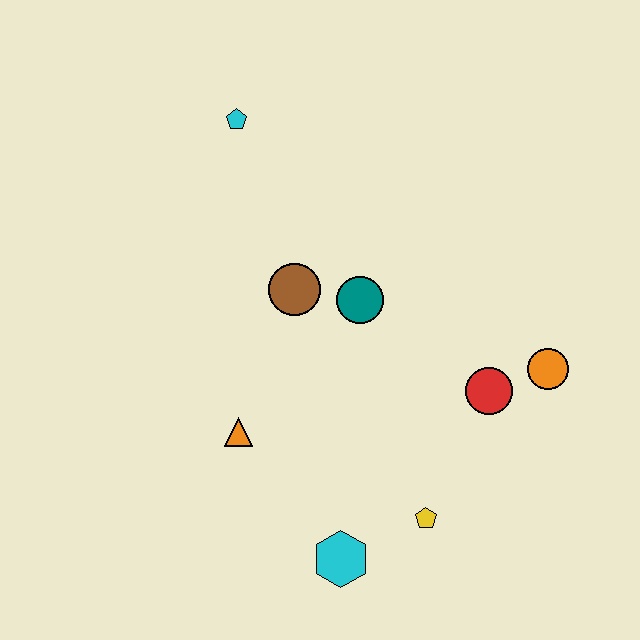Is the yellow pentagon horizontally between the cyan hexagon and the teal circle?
No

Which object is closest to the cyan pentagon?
The brown circle is closest to the cyan pentagon.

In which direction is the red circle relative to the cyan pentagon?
The red circle is below the cyan pentagon.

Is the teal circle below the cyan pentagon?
Yes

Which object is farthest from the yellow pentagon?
The cyan pentagon is farthest from the yellow pentagon.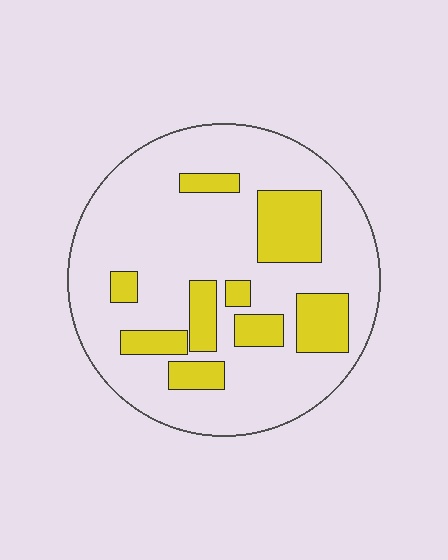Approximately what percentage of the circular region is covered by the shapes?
Approximately 25%.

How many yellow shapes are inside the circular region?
9.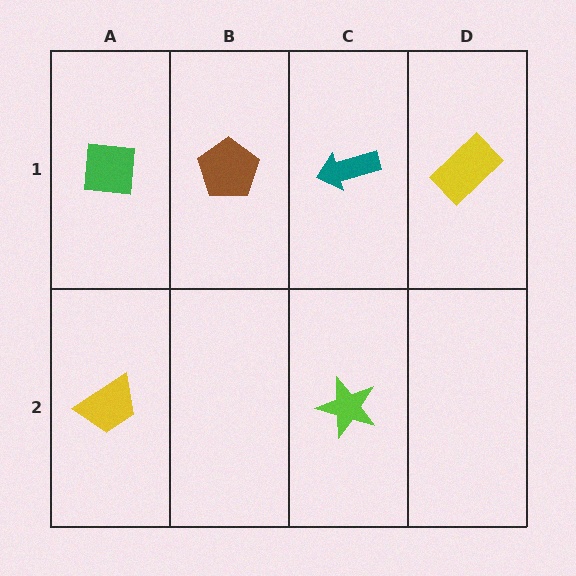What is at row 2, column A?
A yellow trapezoid.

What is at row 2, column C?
A lime star.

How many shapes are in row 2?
2 shapes.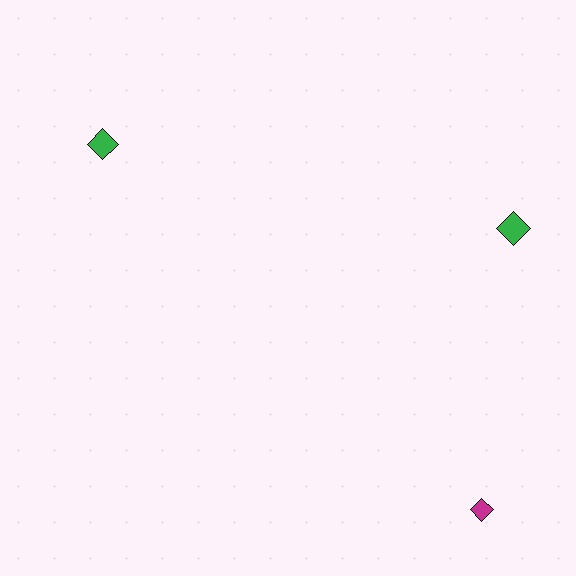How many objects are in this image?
There are 3 objects.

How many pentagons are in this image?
There are no pentagons.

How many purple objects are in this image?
There are no purple objects.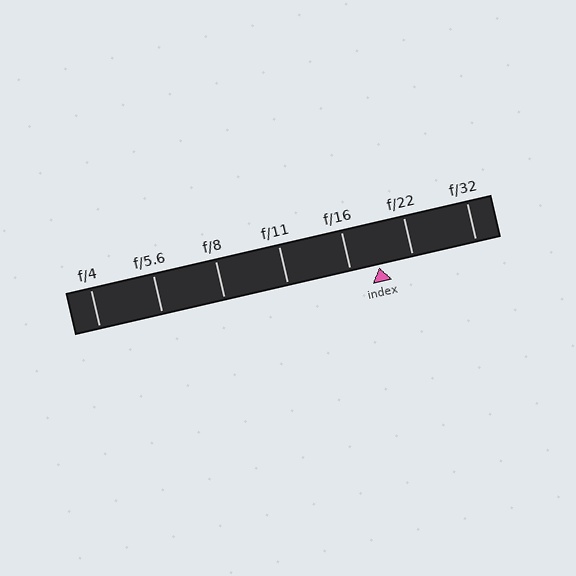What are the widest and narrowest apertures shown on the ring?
The widest aperture shown is f/4 and the narrowest is f/32.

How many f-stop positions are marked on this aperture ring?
There are 7 f-stop positions marked.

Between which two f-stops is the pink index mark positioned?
The index mark is between f/16 and f/22.